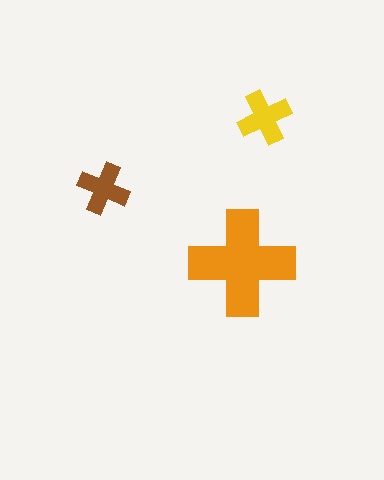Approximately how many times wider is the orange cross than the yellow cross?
About 2 times wider.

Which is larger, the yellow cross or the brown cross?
The yellow one.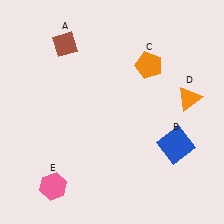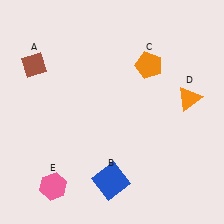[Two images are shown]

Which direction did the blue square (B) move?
The blue square (B) moved left.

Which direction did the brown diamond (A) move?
The brown diamond (A) moved left.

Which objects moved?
The objects that moved are: the brown diamond (A), the blue square (B).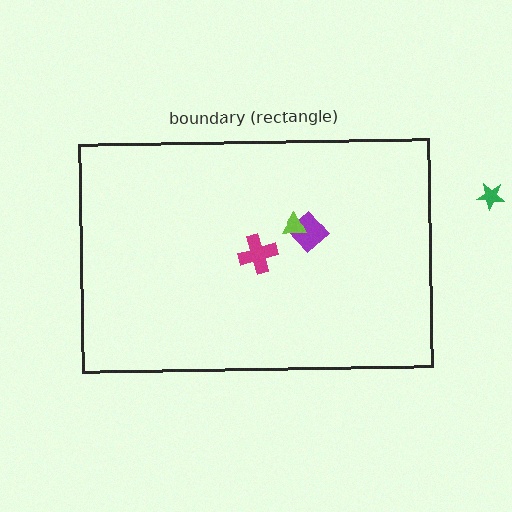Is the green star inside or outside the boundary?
Outside.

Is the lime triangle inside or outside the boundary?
Inside.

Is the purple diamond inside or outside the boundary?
Inside.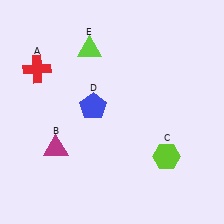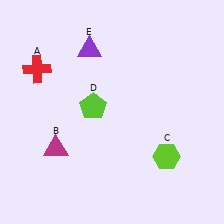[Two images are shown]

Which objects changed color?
D changed from blue to lime. E changed from lime to purple.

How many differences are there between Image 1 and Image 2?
There are 2 differences between the two images.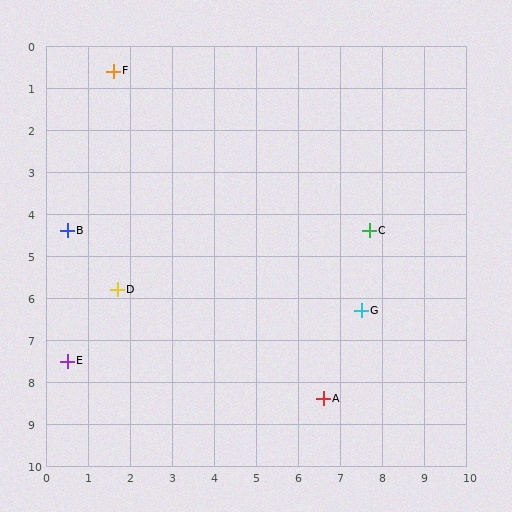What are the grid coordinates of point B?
Point B is at approximately (0.5, 4.4).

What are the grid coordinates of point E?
Point E is at approximately (0.5, 7.5).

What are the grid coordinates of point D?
Point D is at approximately (1.7, 5.8).